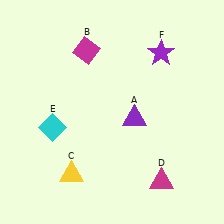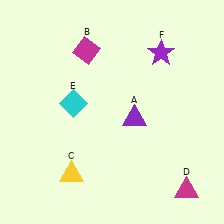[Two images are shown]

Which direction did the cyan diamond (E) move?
The cyan diamond (E) moved up.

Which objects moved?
The objects that moved are: the magenta triangle (D), the cyan diamond (E).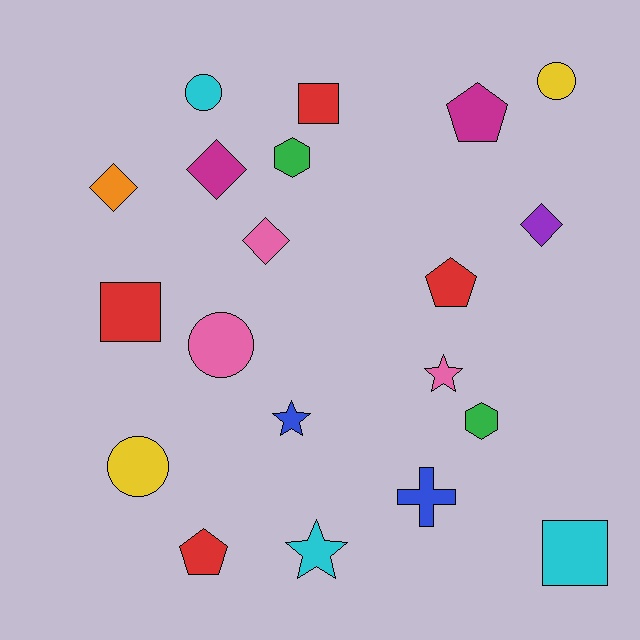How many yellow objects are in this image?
There are 2 yellow objects.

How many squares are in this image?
There are 3 squares.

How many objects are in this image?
There are 20 objects.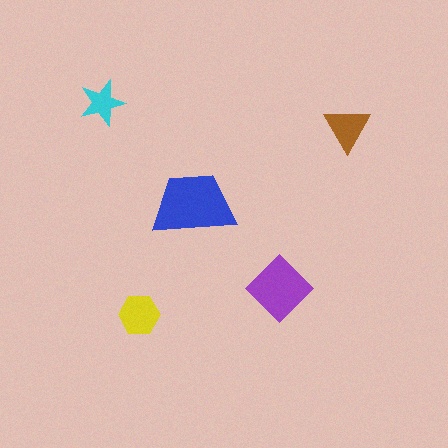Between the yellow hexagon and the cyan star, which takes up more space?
The yellow hexagon.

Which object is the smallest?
The cyan star.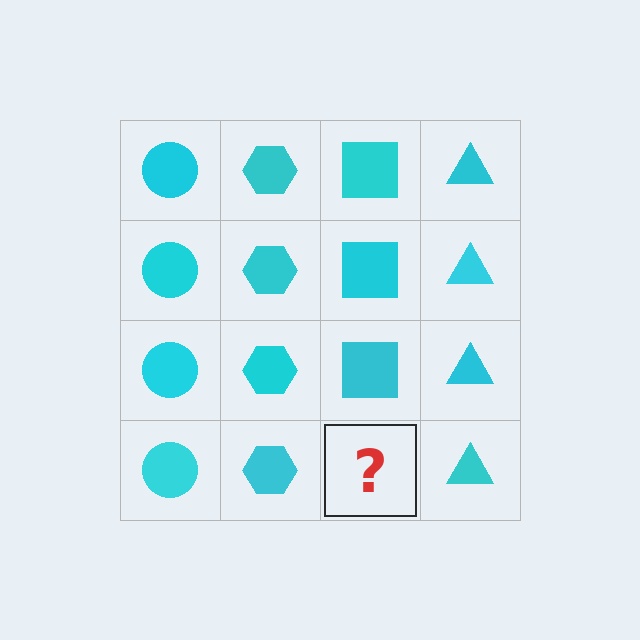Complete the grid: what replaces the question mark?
The question mark should be replaced with a cyan square.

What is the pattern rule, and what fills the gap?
The rule is that each column has a consistent shape. The gap should be filled with a cyan square.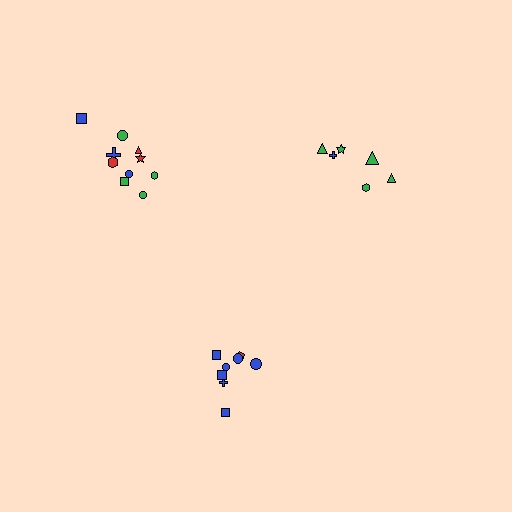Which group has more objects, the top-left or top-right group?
The top-left group.